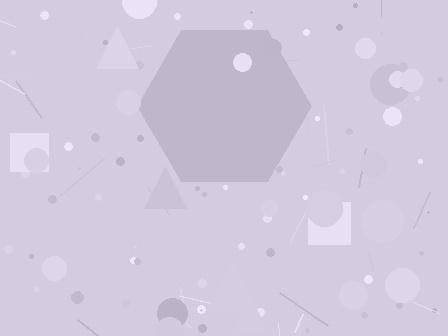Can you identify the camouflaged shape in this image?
The camouflaged shape is a hexagon.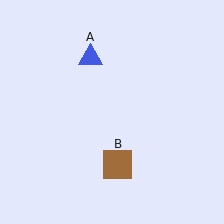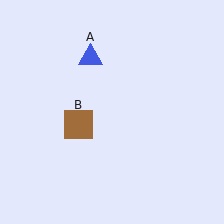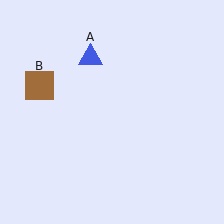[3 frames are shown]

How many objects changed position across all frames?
1 object changed position: brown square (object B).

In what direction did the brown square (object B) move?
The brown square (object B) moved up and to the left.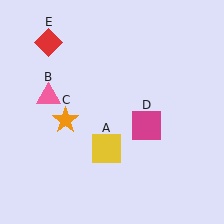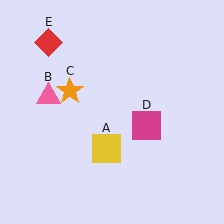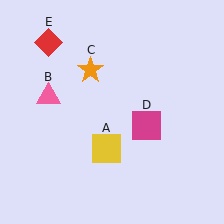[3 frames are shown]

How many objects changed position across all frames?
1 object changed position: orange star (object C).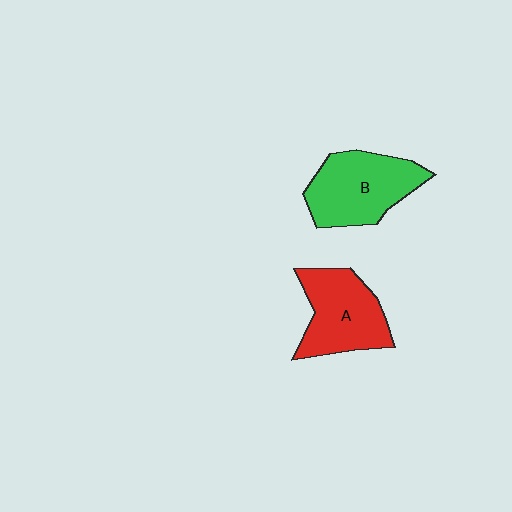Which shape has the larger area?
Shape B (green).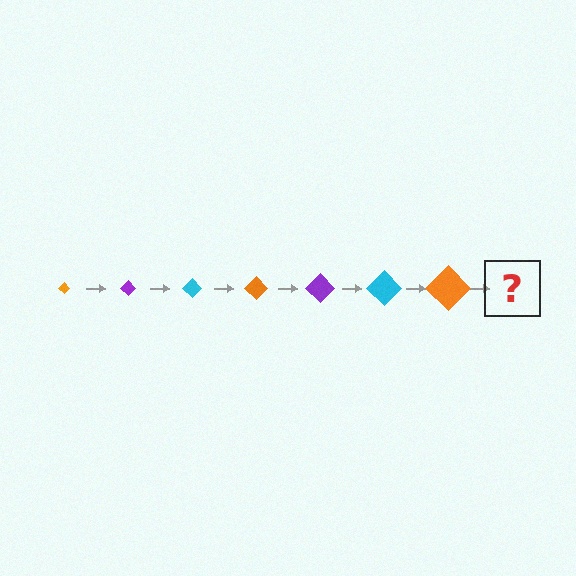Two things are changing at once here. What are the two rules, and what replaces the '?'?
The two rules are that the diamond grows larger each step and the color cycles through orange, purple, and cyan. The '?' should be a purple diamond, larger than the previous one.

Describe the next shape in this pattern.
It should be a purple diamond, larger than the previous one.